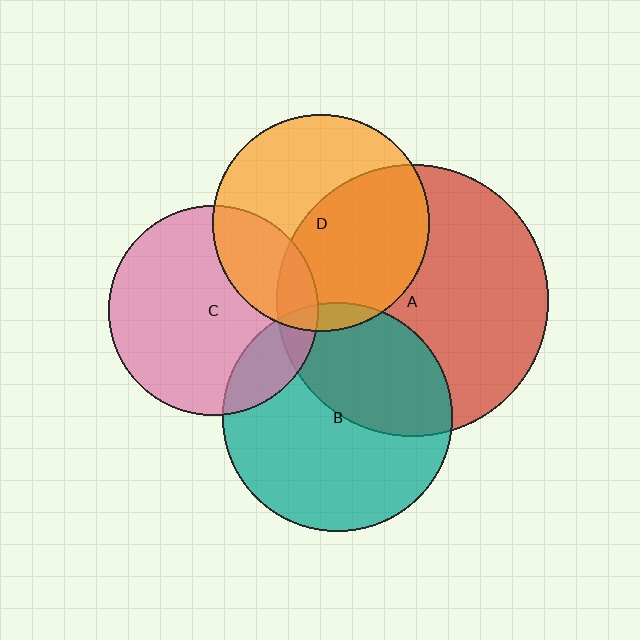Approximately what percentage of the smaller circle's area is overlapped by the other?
Approximately 50%.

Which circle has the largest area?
Circle A (red).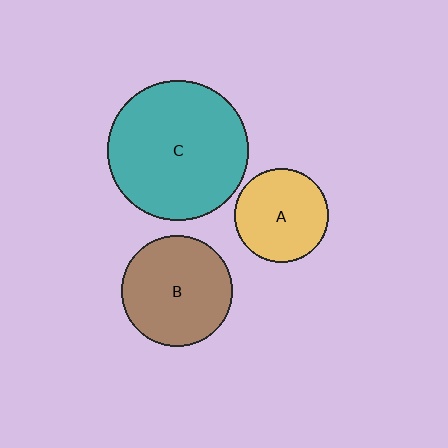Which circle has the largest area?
Circle C (teal).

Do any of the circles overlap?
No, none of the circles overlap.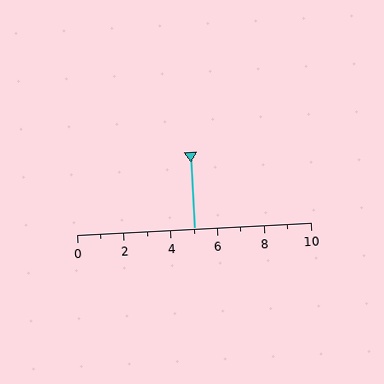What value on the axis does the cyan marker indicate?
The marker indicates approximately 5.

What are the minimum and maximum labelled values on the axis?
The axis runs from 0 to 10.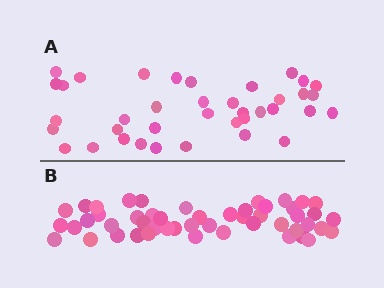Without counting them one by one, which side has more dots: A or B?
Region B (the bottom region) has more dots.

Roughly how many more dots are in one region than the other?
Region B has roughly 12 or so more dots than region A.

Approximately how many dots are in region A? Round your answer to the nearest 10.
About 40 dots. (The exact count is 38, which rounds to 40.)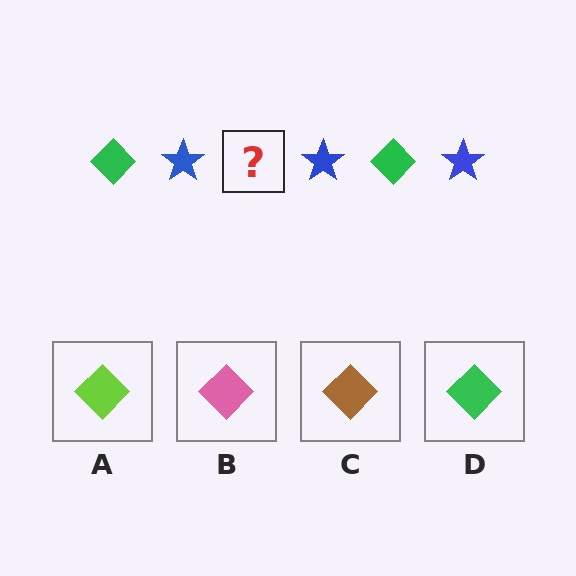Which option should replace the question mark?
Option D.